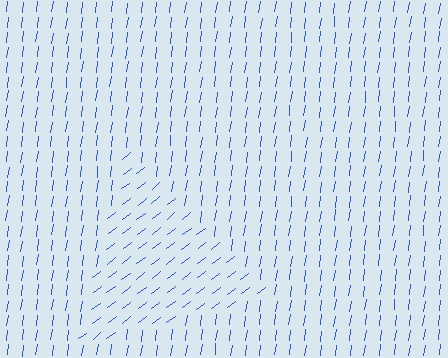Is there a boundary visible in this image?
Yes, there is a texture boundary formed by a change in line orientation.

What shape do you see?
I see a triangle.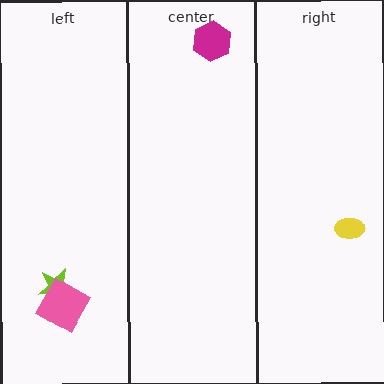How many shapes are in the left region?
2.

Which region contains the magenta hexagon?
The center region.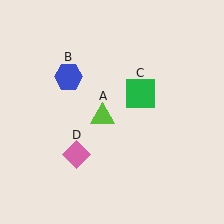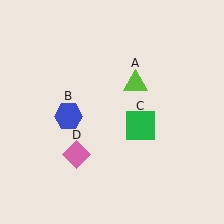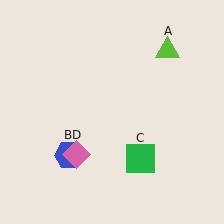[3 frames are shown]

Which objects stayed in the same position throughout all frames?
Pink diamond (object D) remained stationary.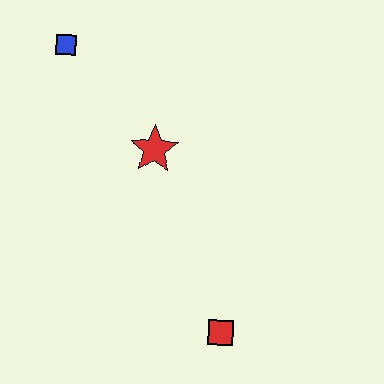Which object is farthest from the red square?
The blue square is farthest from the red square.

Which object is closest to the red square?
The red star is closest to the red square.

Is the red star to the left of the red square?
Yes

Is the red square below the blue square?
Yes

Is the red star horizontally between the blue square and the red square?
Yes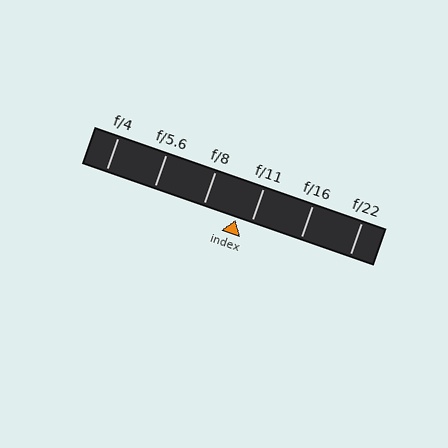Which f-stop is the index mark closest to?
The index mark is closest to f/11.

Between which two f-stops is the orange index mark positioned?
The index mark is between f/8 and f/11.